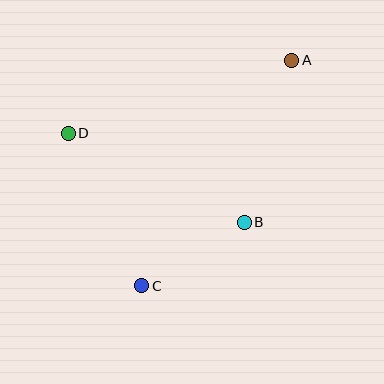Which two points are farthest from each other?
Points A and C are farthest from each other.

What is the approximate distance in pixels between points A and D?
The distance between A and D is approximately 235 pixels.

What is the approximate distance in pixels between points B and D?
The distance between B and D is approximately 197 pixels.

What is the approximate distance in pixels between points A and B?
The distance between A and B is approximately 169 pixels.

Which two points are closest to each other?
Points B and C are closest to each other.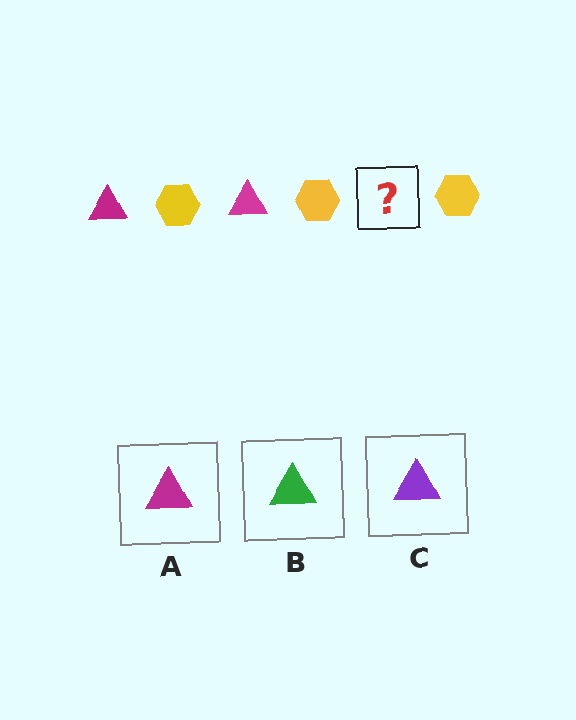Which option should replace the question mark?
Option A.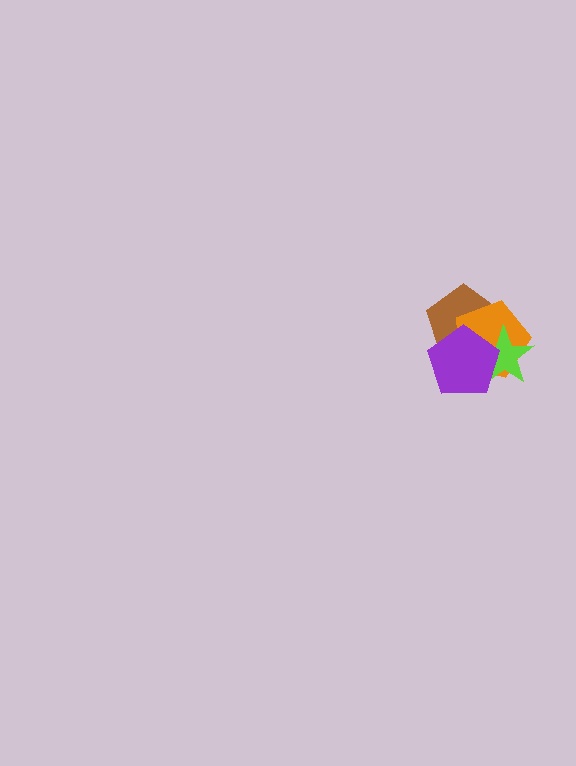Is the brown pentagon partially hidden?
Yes, it is partially covered by another shape.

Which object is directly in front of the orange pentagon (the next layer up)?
The lime star is directly in front of the orange pentagon.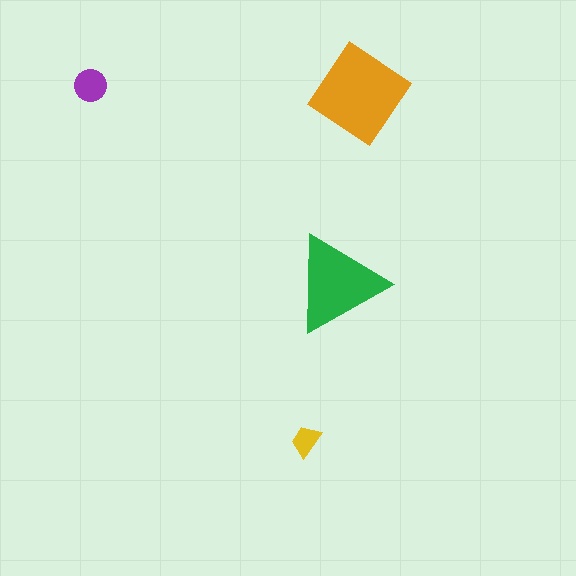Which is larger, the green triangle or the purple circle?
The green triangle.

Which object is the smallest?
The yellow trapezoid.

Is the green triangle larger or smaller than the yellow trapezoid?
Larger.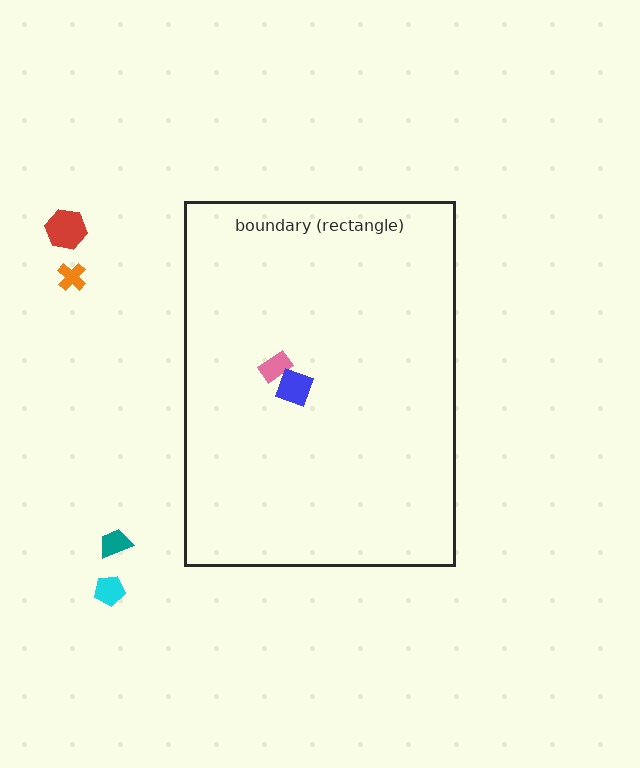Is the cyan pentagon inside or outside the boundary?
Outside.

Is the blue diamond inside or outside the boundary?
Inside.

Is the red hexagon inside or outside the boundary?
Outside.